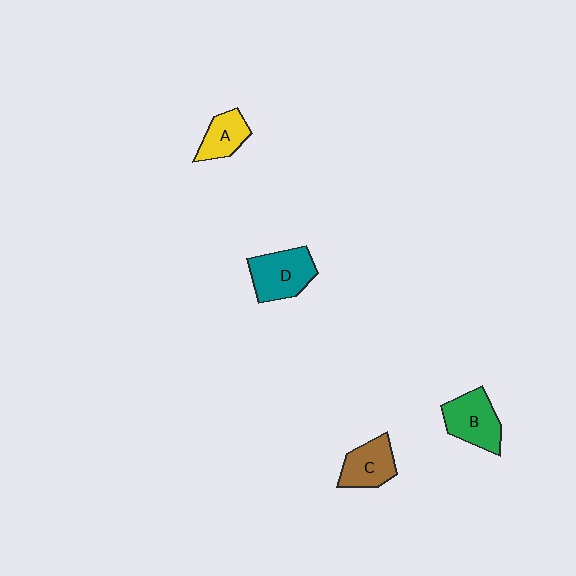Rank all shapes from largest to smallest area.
From largest to smallest: D (teal), B (green), C (brown), A (yellow).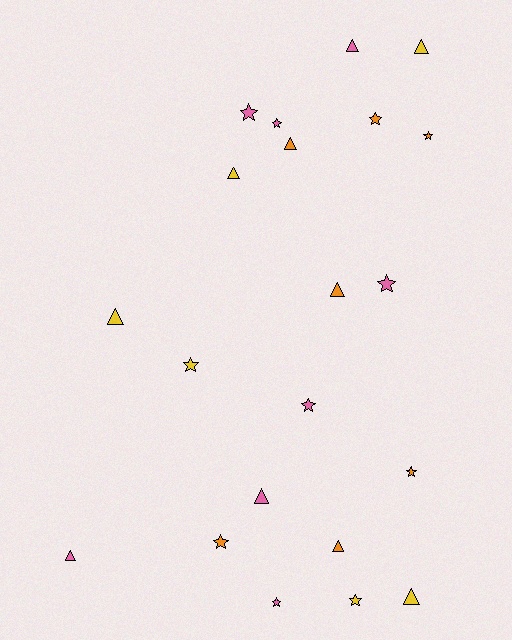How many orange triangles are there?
There are 3 orange triangles.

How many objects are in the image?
There are 21 objects.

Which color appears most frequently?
Pink, with 8 objects.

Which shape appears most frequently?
Star, with 11 objects.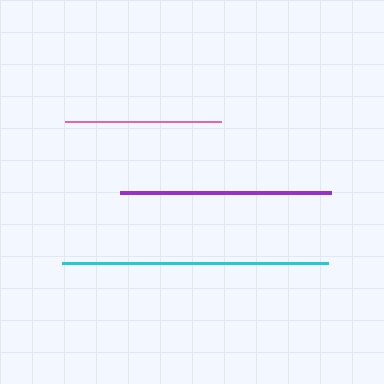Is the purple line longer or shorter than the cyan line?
The cyan line is longer than the purple line.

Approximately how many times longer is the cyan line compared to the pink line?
The cyan line is approximately 1.7 times the length of the pink line.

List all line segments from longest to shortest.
From longest to shortest: cyan, purple, pink.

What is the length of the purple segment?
The purple segment is approximately 211 pixels long.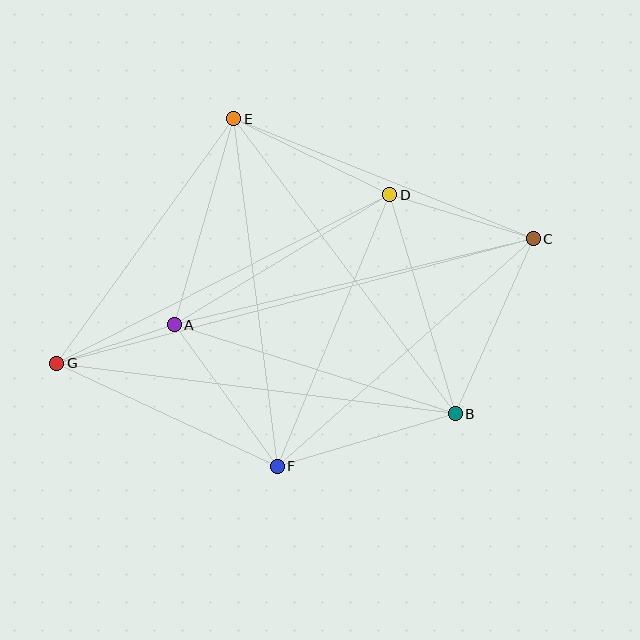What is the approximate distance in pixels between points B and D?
The distance between B and D is approximately 229 pixels.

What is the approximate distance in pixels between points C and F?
The distance between C and F is approximately 342 pixels.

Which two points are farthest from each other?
Points C and G are farthest from each other.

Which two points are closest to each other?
Points A and G are closest to each other.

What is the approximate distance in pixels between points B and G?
The distance between B and G is approximately 401 pixels.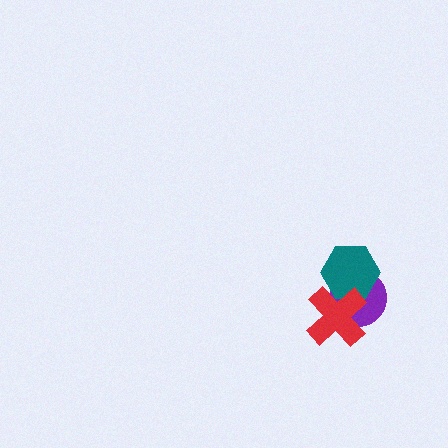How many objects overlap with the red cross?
2 objects overlap with the red cross.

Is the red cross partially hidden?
No, no other shape covers it.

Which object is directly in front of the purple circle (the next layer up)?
The teal hexagon is directly in front of the purple circle.